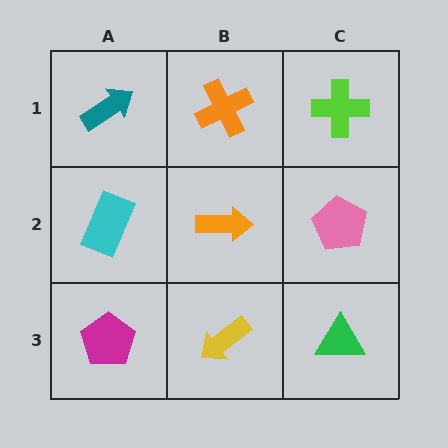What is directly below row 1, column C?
A pink pentagon.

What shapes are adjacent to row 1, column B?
An orange arrow (row 2, column B), a teal arrow (row 1, column A), a lime cross (row 1, column C).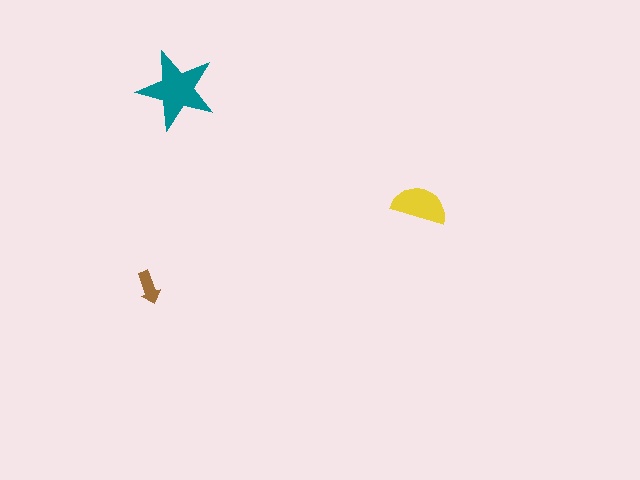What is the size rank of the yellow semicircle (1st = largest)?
2nd.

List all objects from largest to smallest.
The teal star, the yellow semicircle, the brown arrow.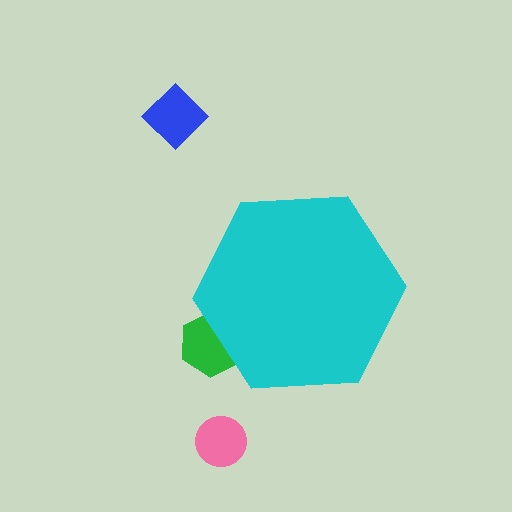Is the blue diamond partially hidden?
No, the blue diamond is fully visible.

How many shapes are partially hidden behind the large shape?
1 shape is partially hidden.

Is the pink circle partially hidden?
No, the pink circle is fully visible.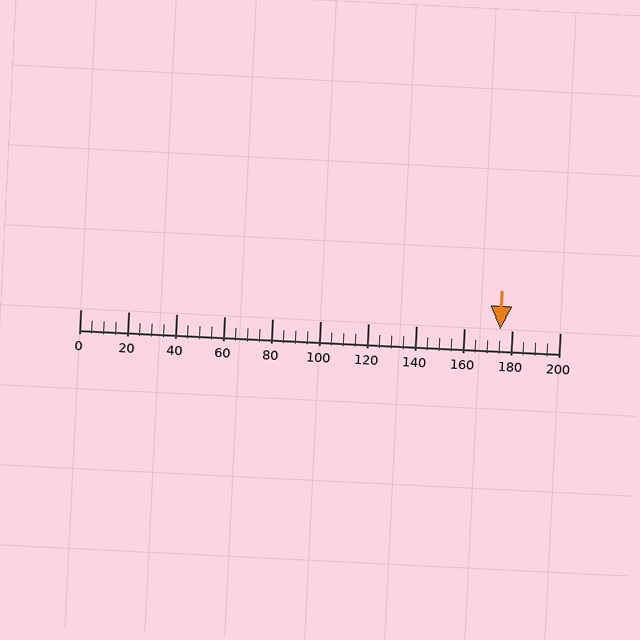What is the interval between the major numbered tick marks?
The major tick marks are spaced 20 units apart.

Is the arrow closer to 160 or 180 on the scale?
The arrow is closer to 180.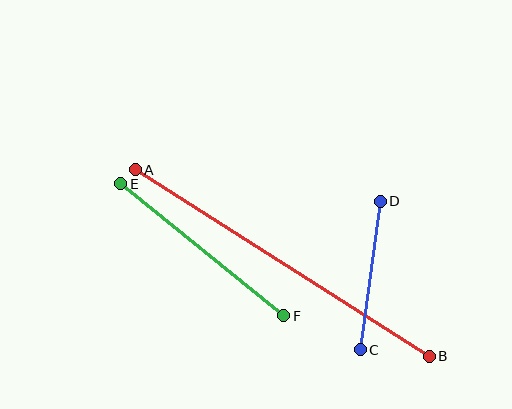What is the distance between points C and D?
The distance is approximately 150 pixels.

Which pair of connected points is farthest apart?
Points A and B are farthest apart.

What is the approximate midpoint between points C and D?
The midpoint is at approximately (370, 275) pixels.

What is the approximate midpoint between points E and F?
The midpoint is at approximately (202, 250) pixels.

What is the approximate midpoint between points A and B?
The midpoint is at approximately (282, 263) pixels.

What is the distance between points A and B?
The distance is approximately 348 pixels.